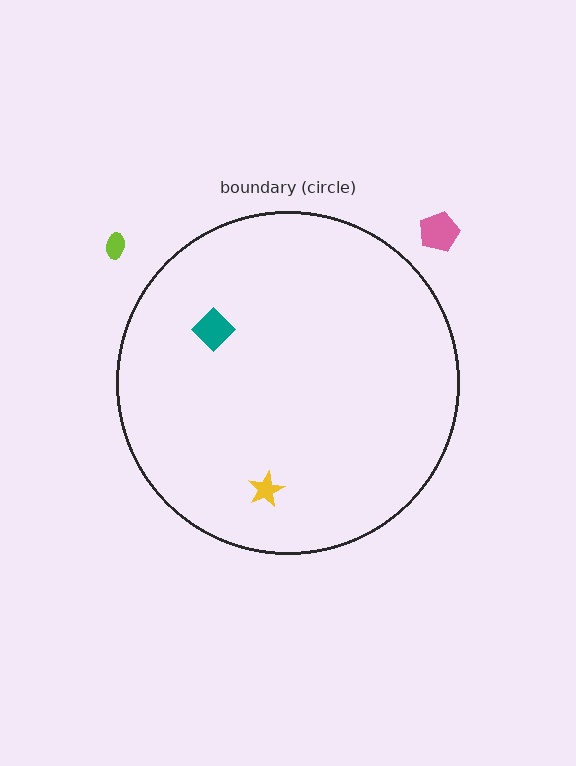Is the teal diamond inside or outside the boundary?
Inside.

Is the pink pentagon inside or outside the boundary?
Outside.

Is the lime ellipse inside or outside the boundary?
Outside.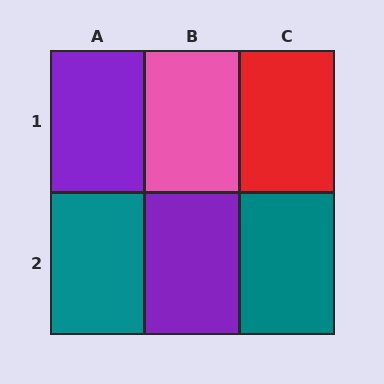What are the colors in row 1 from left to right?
Purple, pink, red.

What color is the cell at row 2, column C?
Teal.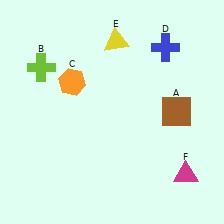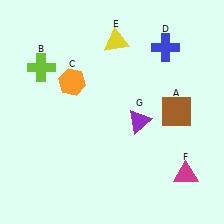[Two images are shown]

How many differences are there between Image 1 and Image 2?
There is 1 difference between the two images.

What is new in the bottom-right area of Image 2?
A purple triangle (G) was added in the bottom-right area of Image 2.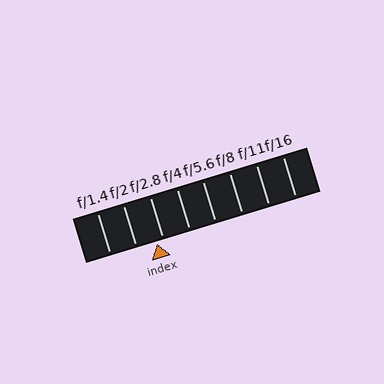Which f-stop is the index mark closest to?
The index mark is closest to f/2.8.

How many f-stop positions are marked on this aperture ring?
There are 8 f-stop positions marked.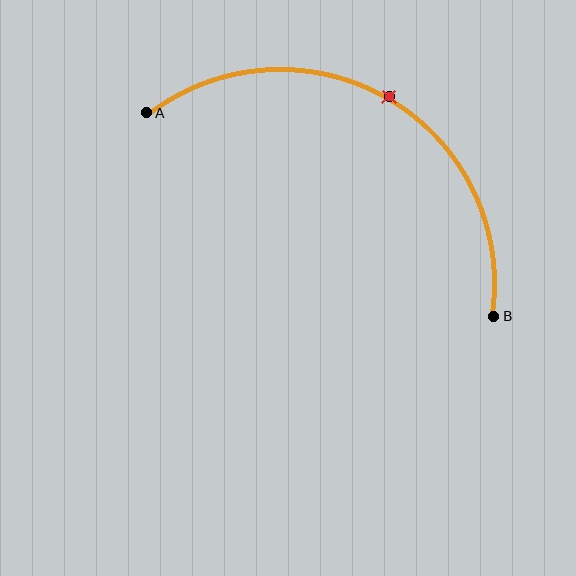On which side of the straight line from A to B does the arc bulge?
The arc bulges above the straight line connecting A and B.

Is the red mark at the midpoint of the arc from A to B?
Yes. The red mark lies on the arc at equal arc-length from both A and B — it is the arc midpoint.